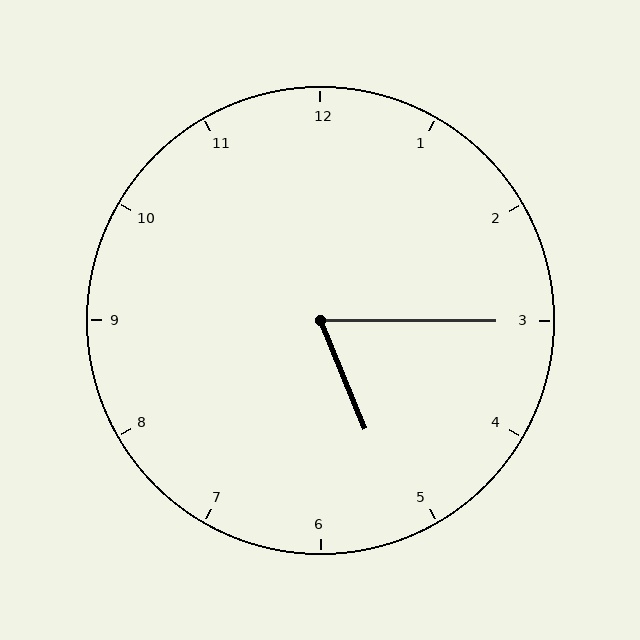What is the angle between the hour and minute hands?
Approximately 68 degrees.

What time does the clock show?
5:15.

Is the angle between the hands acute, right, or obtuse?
It is acute.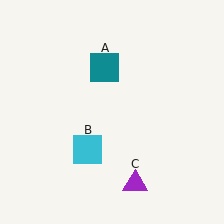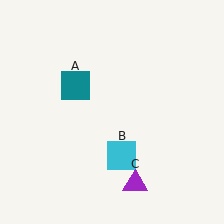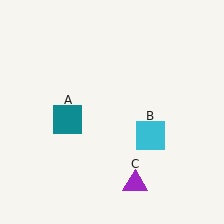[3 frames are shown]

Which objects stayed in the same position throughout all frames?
Purple triangle (object C) remained stationary.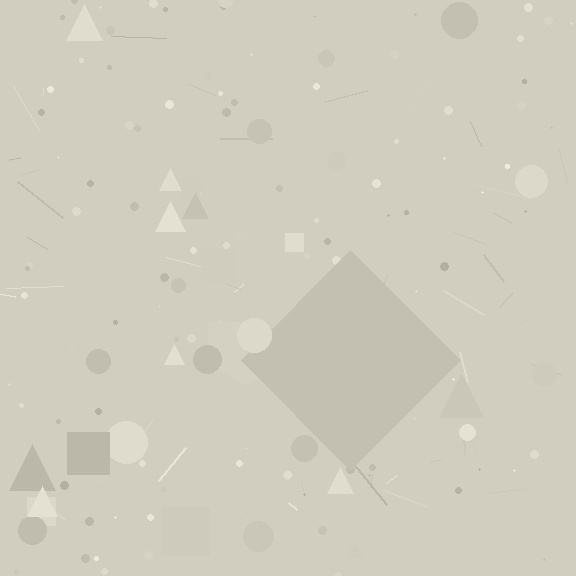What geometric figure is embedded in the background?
A diamond is embedded in the background.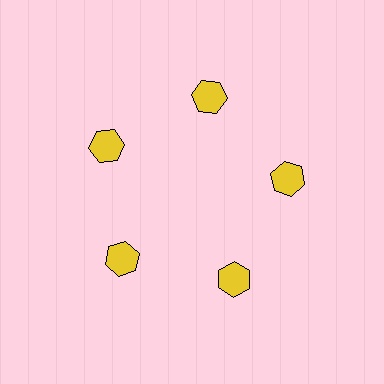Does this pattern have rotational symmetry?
Yes, this pattern has 5-fold rotational symmetry. It looks the same after rotating 72 degrees around the center.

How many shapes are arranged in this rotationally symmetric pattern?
There are 5 shapes, arranged in 5 groups of 1.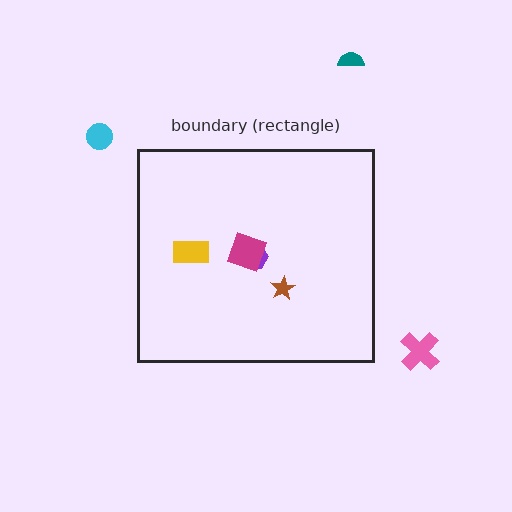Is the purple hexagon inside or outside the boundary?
Inside.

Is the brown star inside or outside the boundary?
Inside.